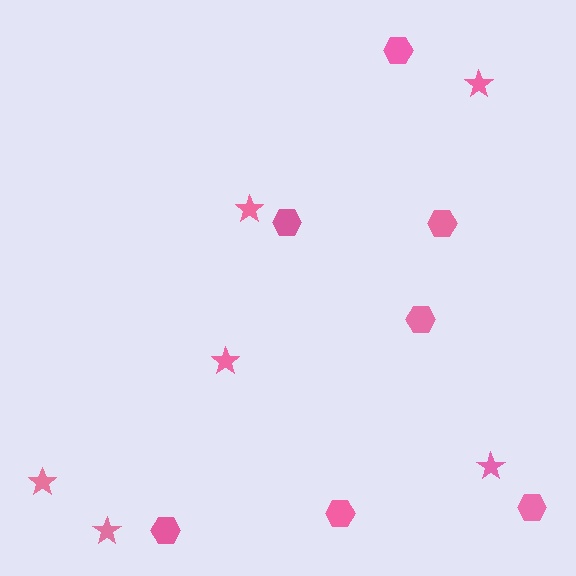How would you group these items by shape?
There are 2 groups: one group of hexagons (7) and one group of stars (6).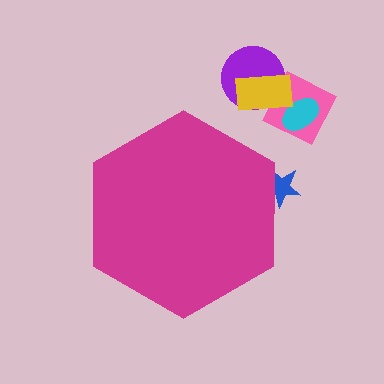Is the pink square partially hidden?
No, the pink square is fully visible.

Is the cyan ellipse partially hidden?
No, the cyan ellipse is fully visible.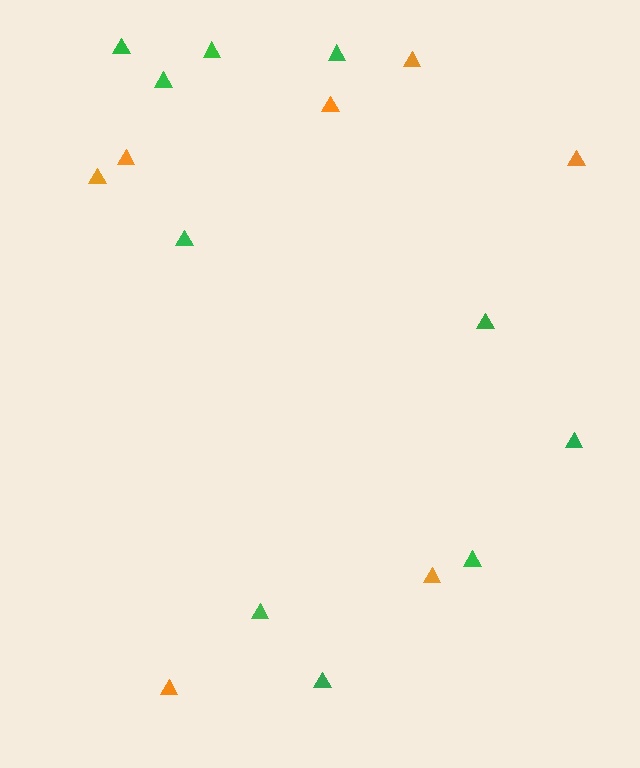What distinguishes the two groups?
There are 2 groups: one group of orange triangles (7) and one group of green triangles (10).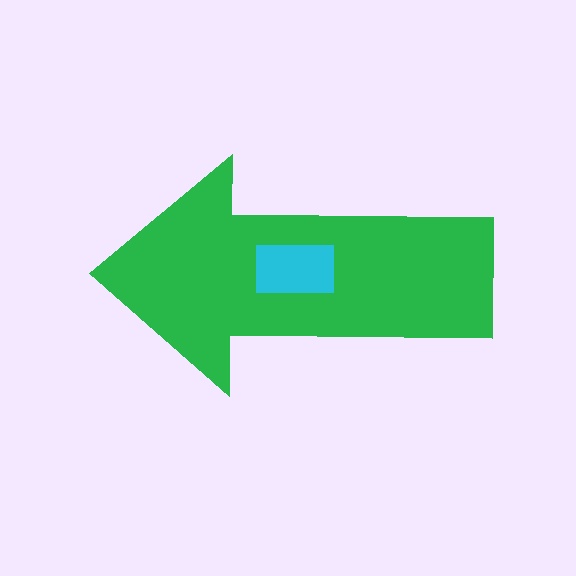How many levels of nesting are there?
2.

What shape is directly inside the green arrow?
The cyan rectangle.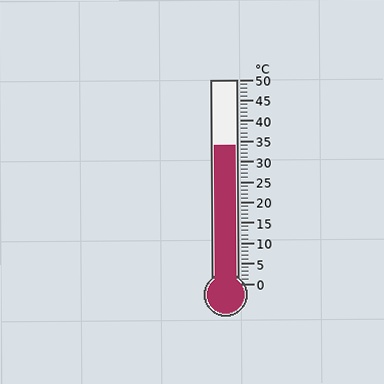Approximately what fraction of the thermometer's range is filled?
The thermometer is filled to approximately 70% of its range.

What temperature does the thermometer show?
The thermometer shows approximately 34°C.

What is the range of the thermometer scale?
The thermometer scale ranges from 0°C to 50°C.